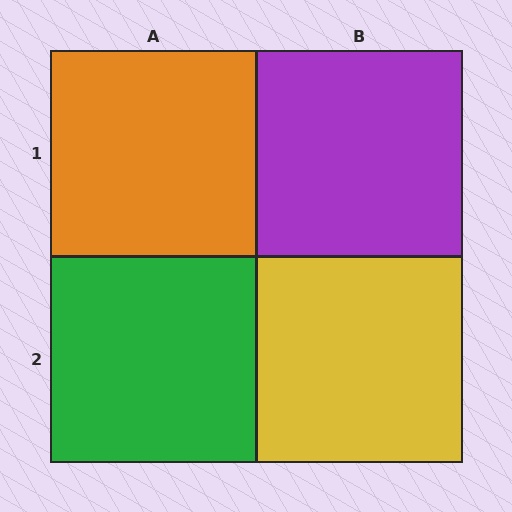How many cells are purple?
1 cell is purple.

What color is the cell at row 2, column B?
Yellow.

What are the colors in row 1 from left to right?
Orange, purple.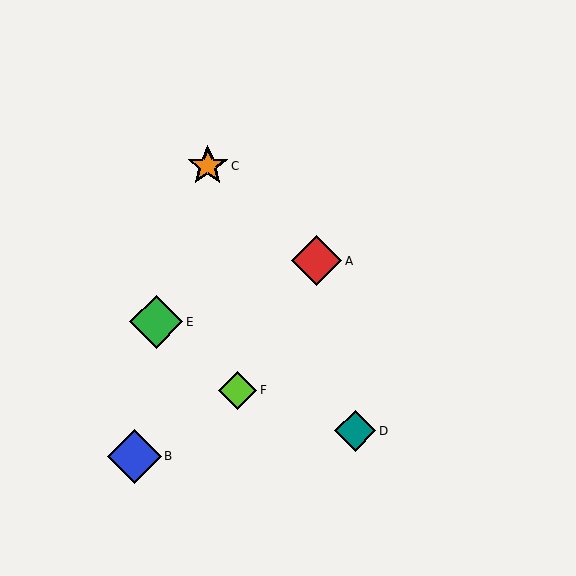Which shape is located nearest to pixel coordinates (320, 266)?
The red diamond (labeled A) at (317, 261) is nearest to that location.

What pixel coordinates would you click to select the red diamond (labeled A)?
Click at (317, 261) to select the red diamond A.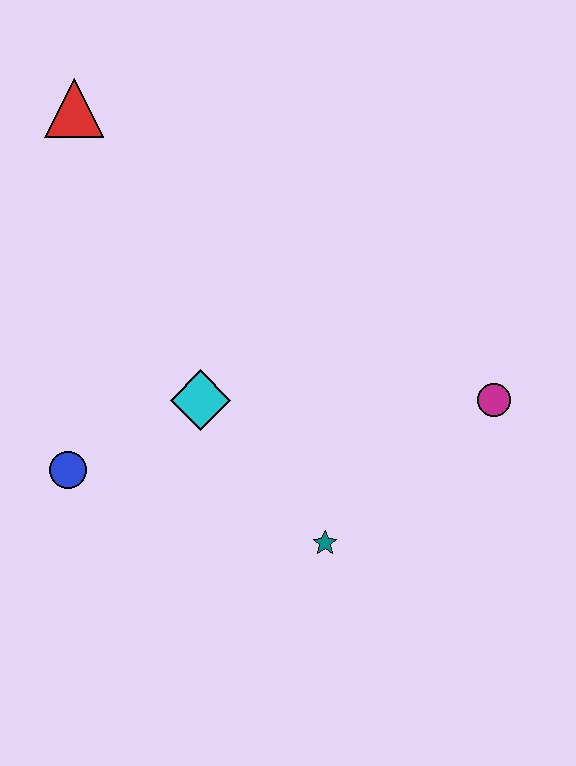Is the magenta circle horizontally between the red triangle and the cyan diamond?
No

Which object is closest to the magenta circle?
The teal star is closest to the magenta circle.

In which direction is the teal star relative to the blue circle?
The teal star is to the right of the blue circle.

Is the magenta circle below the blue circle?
No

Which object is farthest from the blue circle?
The magenta circle is farthest from the blue circle.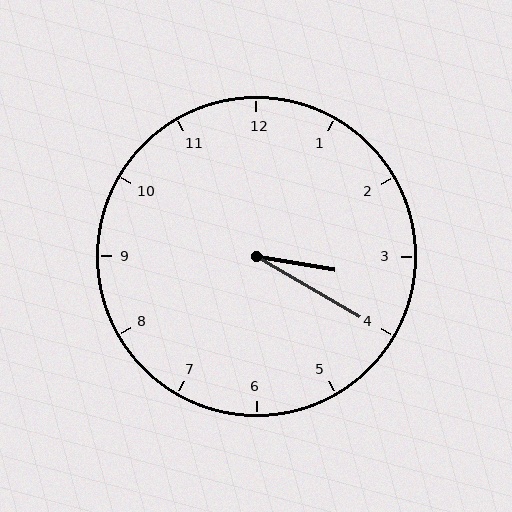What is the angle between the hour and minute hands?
Approximately 20 degrees.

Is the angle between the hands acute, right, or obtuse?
It is acute.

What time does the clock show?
3:20.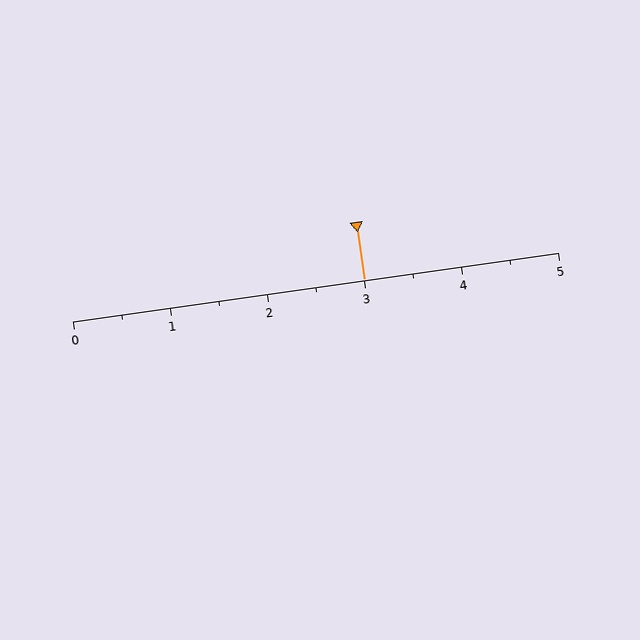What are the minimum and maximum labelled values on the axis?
The axis runs from 0 to 5.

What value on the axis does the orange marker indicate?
The marker indicates approximately 3.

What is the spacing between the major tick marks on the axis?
The major ticks are spaced 1 apart.